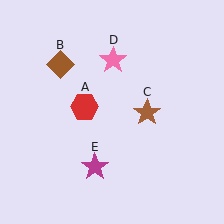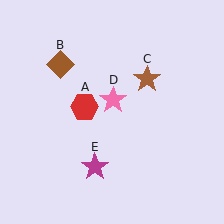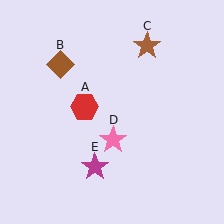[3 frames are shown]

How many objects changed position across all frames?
2 objects changed position: brown star (object C), pink star (object D).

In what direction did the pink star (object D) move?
The pink star (object D) moved down.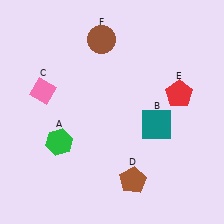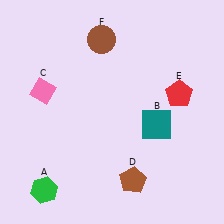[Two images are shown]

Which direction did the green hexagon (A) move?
The green hexagon (A) moved down.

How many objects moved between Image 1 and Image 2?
1 object moved between the two images.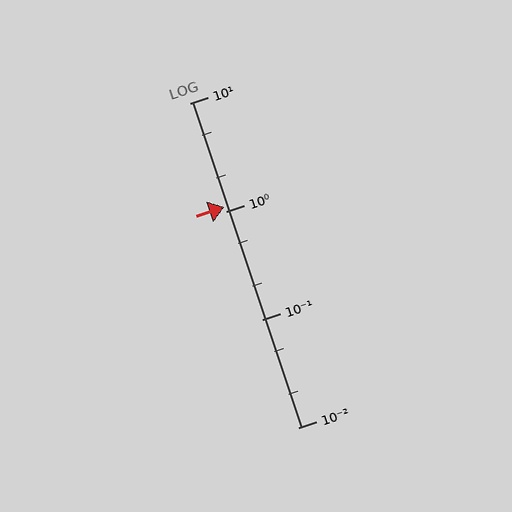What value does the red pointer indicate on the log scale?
The pointer indicates approximately 1.1.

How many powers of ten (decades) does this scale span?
The scale spans 3 decades, from 0.01 to 10.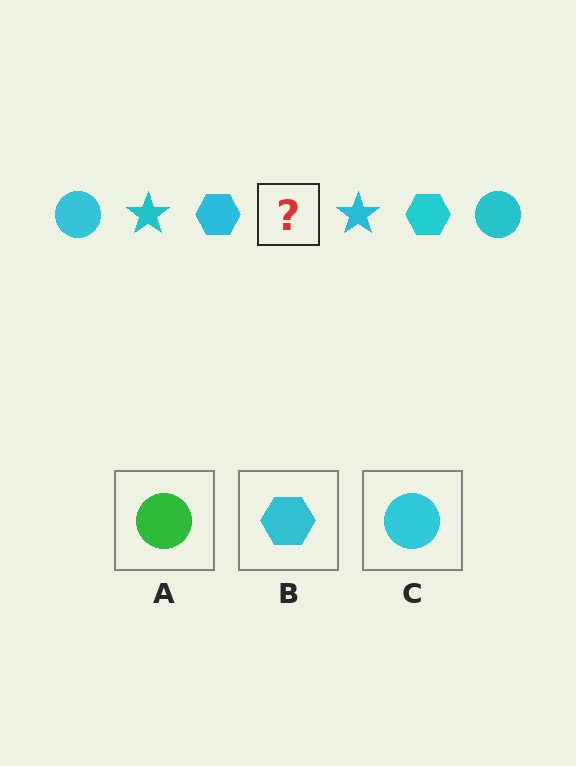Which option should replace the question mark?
Option C.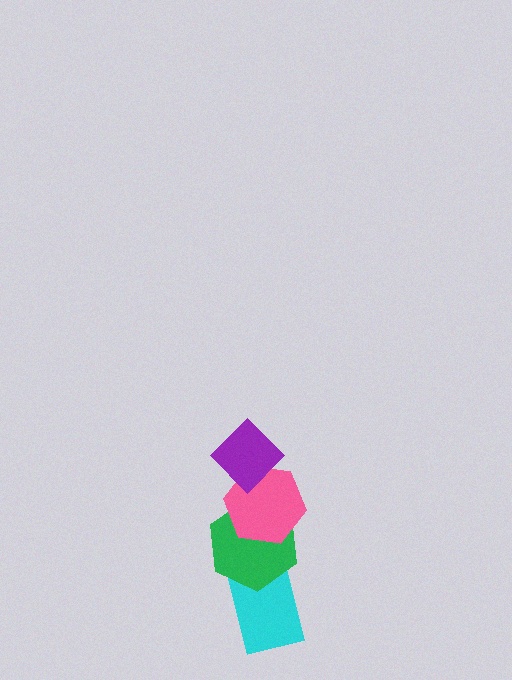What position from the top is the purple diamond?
The purple diamond is 1st from the top.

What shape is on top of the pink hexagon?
The purple diamond is on top of the pink hexagon.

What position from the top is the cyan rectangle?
The cyan rectangle is 4th from the top.